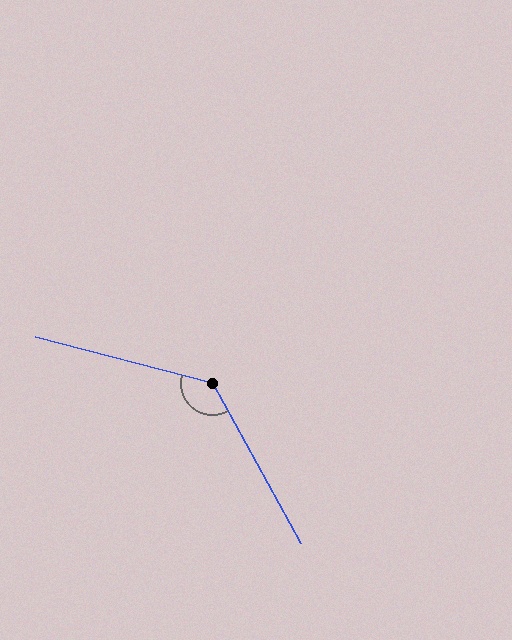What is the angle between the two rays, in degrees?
Approximately 134 degrees.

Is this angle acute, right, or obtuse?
It is obtuse.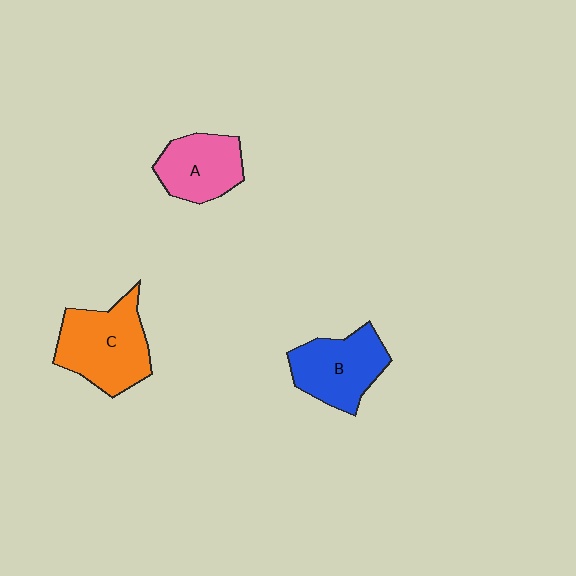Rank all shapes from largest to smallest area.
From largest to smallest: C (orange), B (blue), A (pink).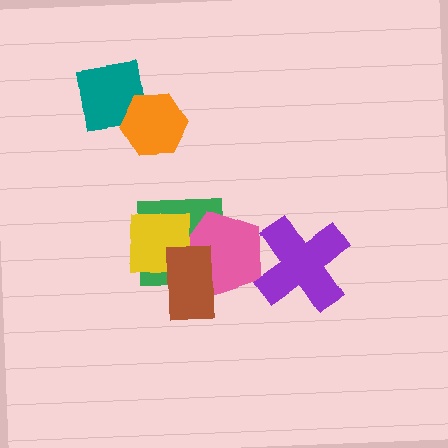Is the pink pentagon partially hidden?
Yes, it is partially covered by another shape.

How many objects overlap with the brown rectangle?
3 objects overlap with the brown rectangle.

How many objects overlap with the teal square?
1 object overlaps with the teal square.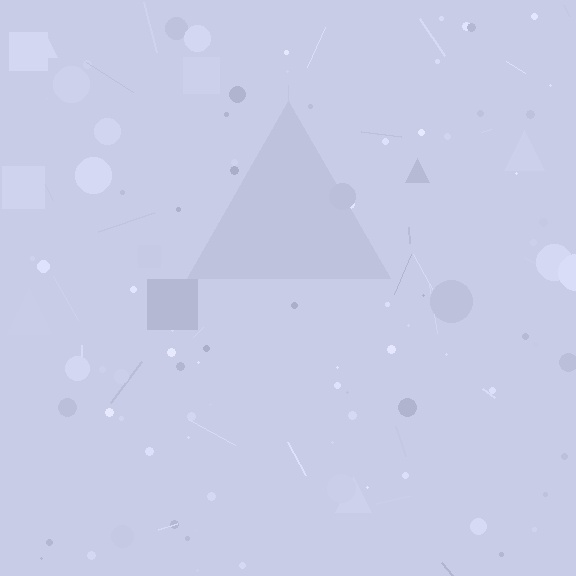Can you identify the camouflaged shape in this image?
The camouflaged shape is a triangle.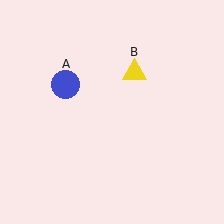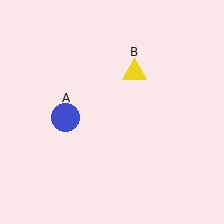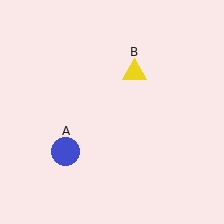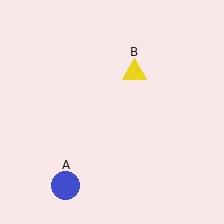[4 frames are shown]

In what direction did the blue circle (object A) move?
The blue circle (object A) moved down.